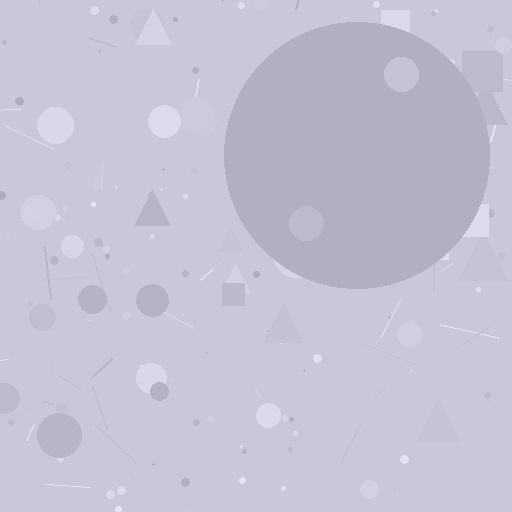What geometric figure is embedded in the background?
A circle is embedded in the background.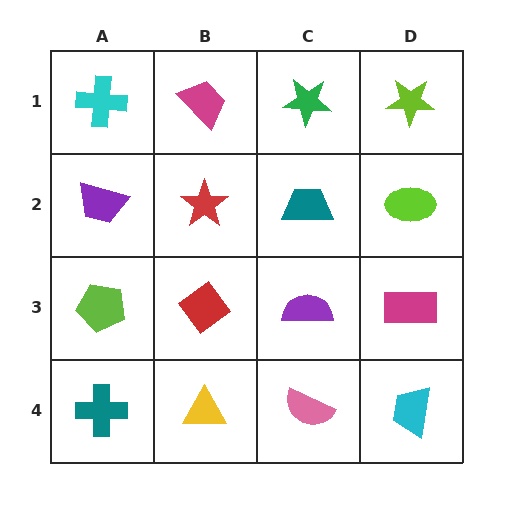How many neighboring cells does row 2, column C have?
4.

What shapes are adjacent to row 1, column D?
A lime ellipse (row 2, column D), a green star (row 1, column C).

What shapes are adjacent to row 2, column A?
A cyan cross (row 1, column A), a lime pentagon (row 3, column A), a red star (row 2, column B).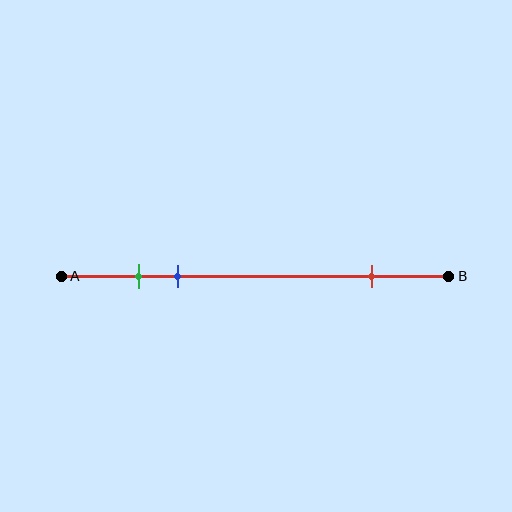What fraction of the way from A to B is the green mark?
The green mark is approximately 20% (0.2) of the way from A to B.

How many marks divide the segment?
There are 3 marks dividing the segment.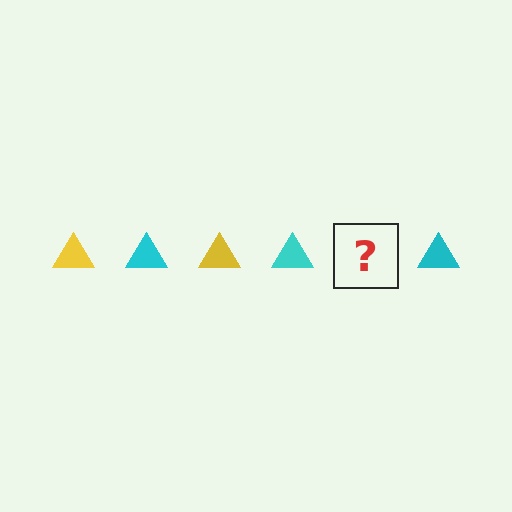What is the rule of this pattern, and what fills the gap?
The rule is that the pattern cycles through yellow, cyan triangles. The gap should be filled with a yellow triangle.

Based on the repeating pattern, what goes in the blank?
The blank should be a yellow triangle.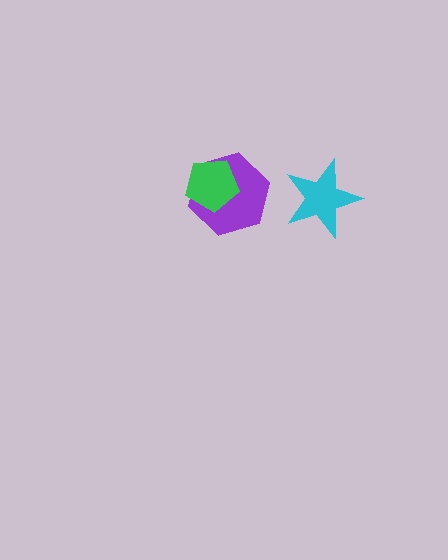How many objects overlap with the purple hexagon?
1 object overlaps with the purple hexagon.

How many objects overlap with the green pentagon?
1 object overlaps with the green pentagon.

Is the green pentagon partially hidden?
No, no other shape covers it.